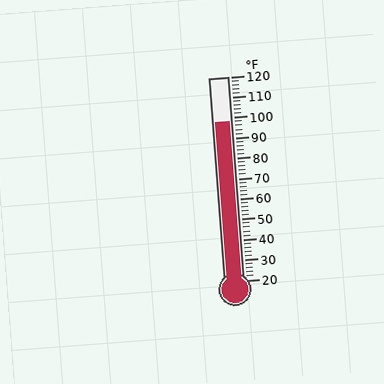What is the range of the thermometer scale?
The thermometer scale ranges from 20°F to 120°F.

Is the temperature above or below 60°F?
The temperature is above 60°F.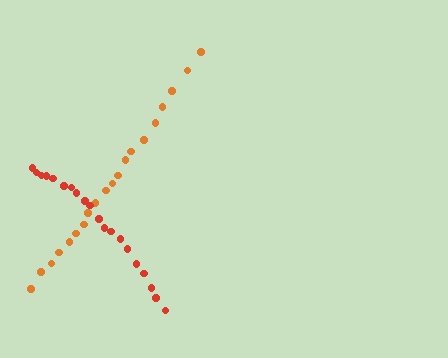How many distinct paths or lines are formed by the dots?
There are 2 distinct paths.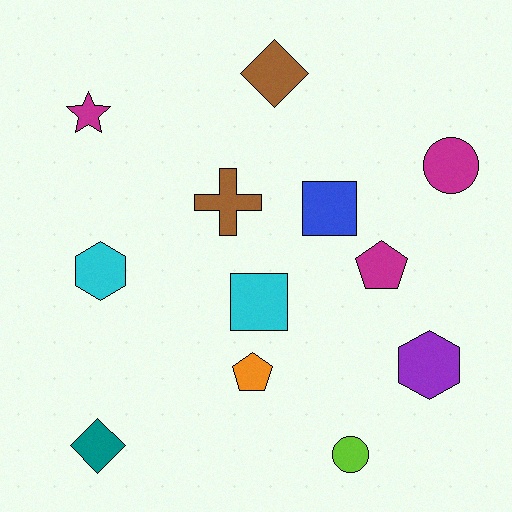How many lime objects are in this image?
There is 1 lime object.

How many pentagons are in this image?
There are 2 pentagons.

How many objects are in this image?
There are 12 objects.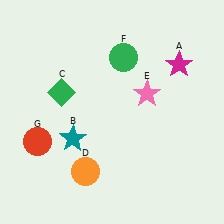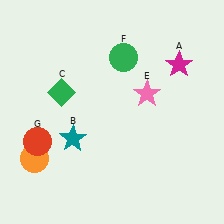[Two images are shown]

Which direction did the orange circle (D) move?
The orange circle (D) moved left.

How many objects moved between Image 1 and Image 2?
1 object moved between the two images.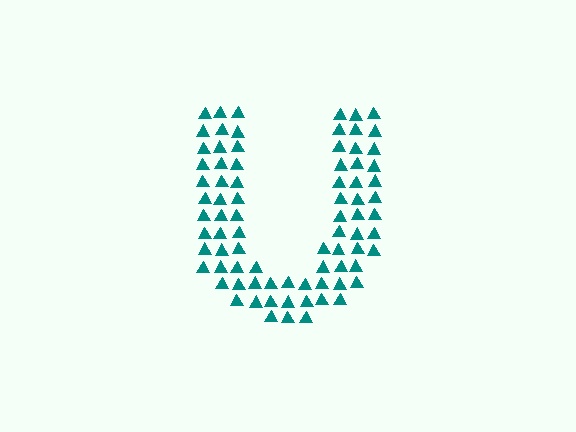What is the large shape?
The large shape is the letter U.